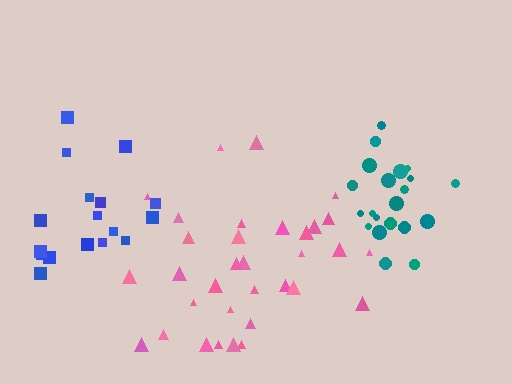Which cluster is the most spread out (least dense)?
Blue.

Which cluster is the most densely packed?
Teal.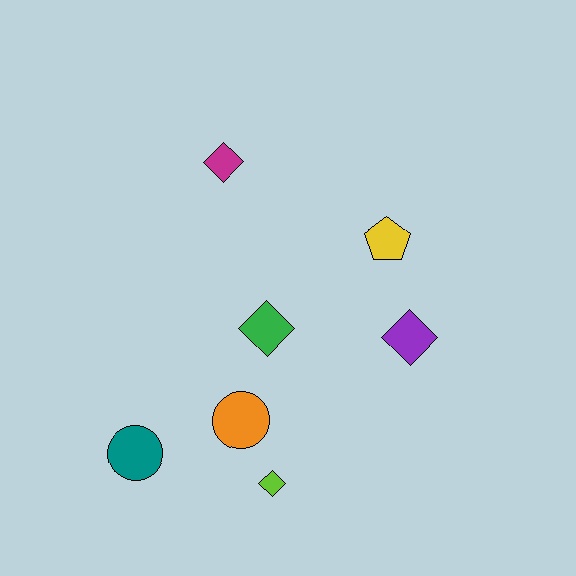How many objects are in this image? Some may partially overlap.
There are 7 objects.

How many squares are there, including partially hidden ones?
There are no squares.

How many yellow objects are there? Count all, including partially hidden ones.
There is 1 yellow object.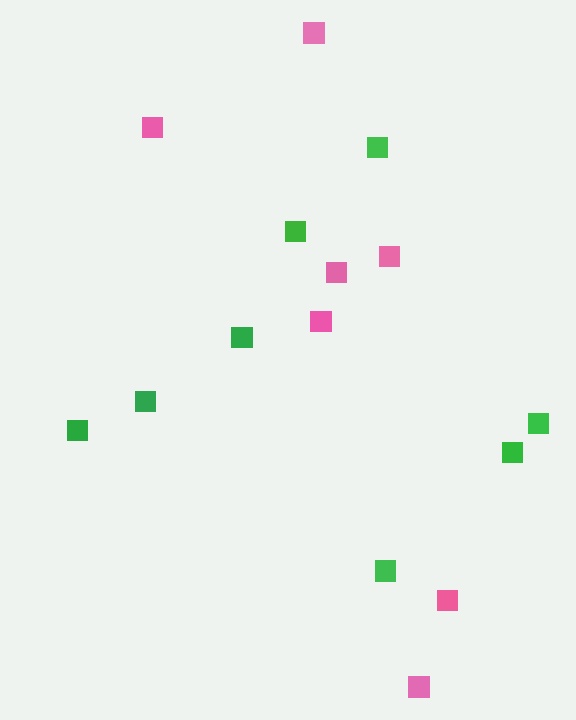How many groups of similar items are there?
There are 2 groups: one group of green squares (8) and one group of pink squares (7).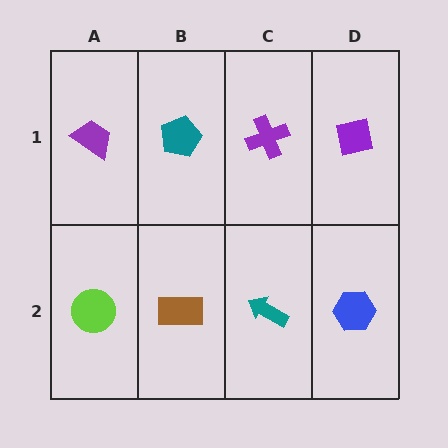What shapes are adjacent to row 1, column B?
A brown rectangle (row 2, column B), a purple trapezoid (row 1, column A), a purple cross (row 1, column C).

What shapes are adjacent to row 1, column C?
A teal arrow (row 2, column C), a teal pentagon (row 1, column B), a purple square (row 1, column D).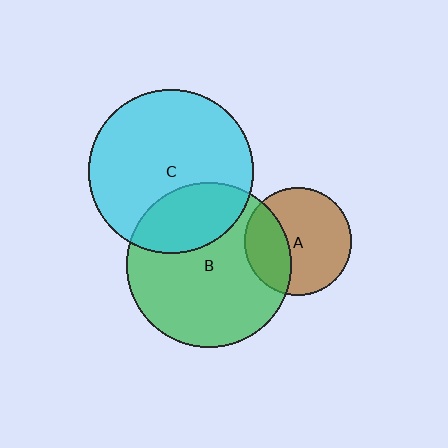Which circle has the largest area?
Circle B (green).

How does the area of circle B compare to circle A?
Approximately 2.3 times.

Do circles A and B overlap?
Yes.